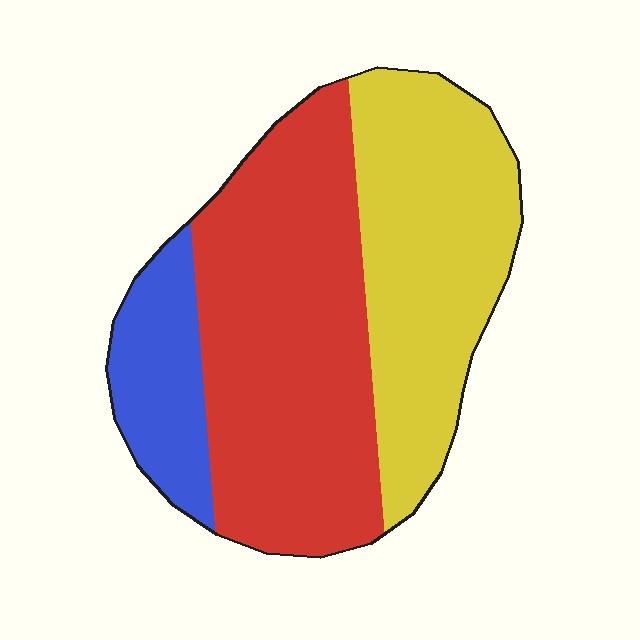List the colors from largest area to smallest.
From largest to smallest: red, yellow, blue.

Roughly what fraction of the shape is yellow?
Yellow takes up about three eighths (3/8) of the shape.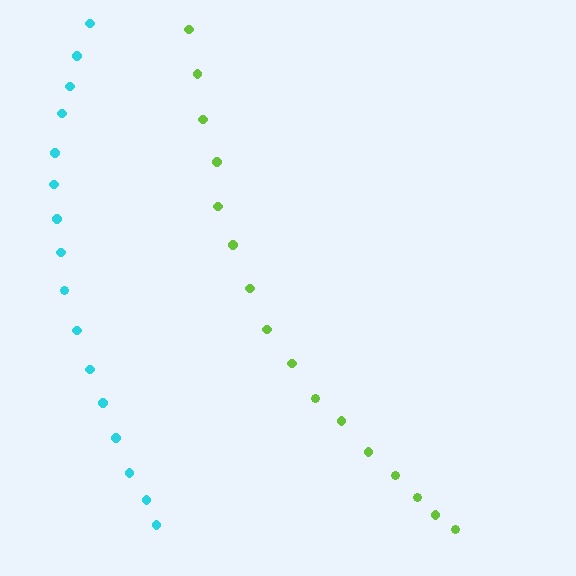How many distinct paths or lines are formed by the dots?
There are 2 distinct paths.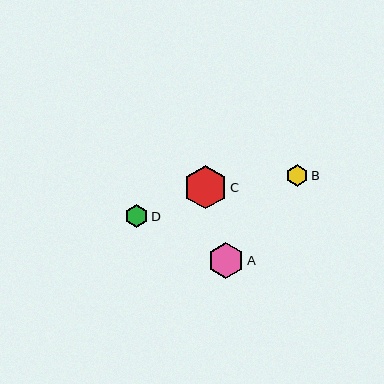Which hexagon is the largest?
Hexagon C is the largest with a size of approximately 43 pixels.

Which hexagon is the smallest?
Hexagon B is the smallest with a size of approximately 21 pixels.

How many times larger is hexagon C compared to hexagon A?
Hexagon C is approximately 1.2 times the size of hexagon A.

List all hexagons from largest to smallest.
From largest to smallest: C, A, D, B.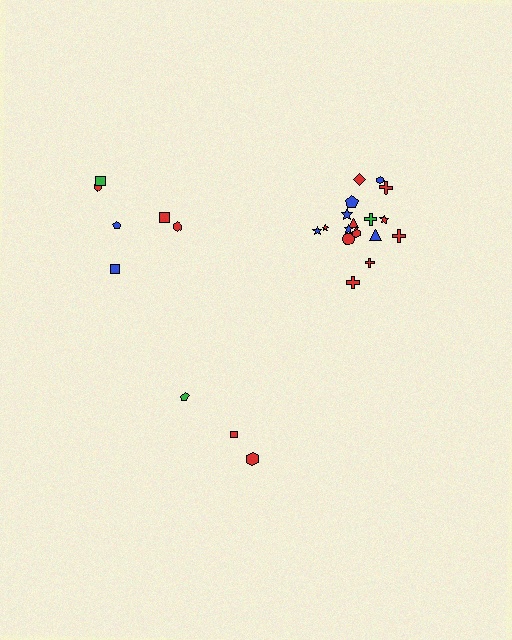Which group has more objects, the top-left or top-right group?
The top-right group.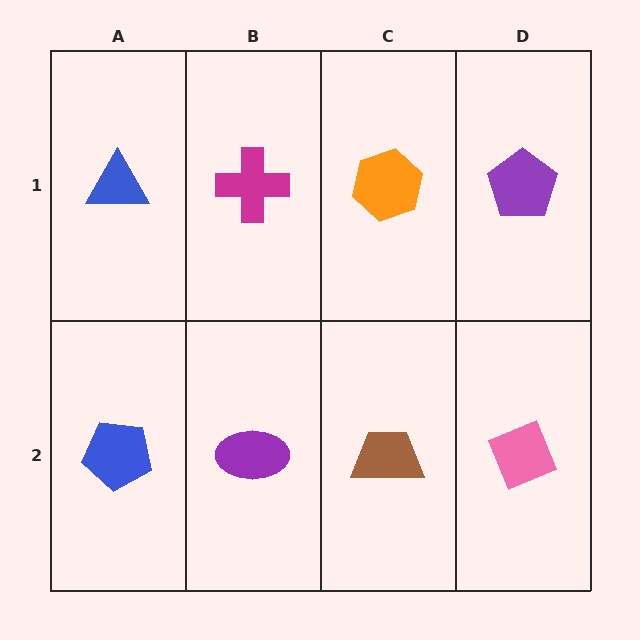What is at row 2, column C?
A brown trapezoid.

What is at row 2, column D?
A pink diamond.